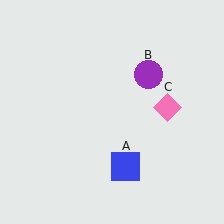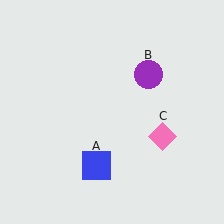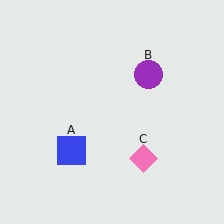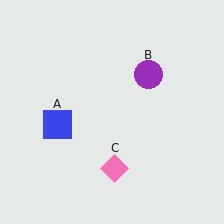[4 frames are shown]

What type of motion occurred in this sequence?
The blue square (object A), pink diamond (object C) rotated clockwise around the center of the scene.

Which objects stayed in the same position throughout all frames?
Purple circle (object B) remained stationary.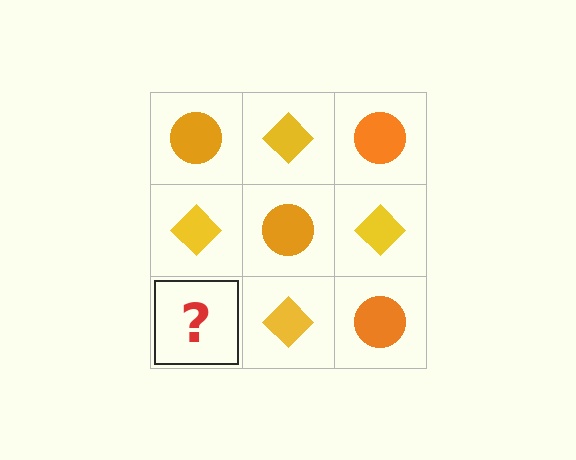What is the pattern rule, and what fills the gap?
The rule is that it alternates orange circle and yellow diamond in a checkerboard pattern. The gap should be filled with an orange circle.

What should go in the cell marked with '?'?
The missing cell should contain an orange circle.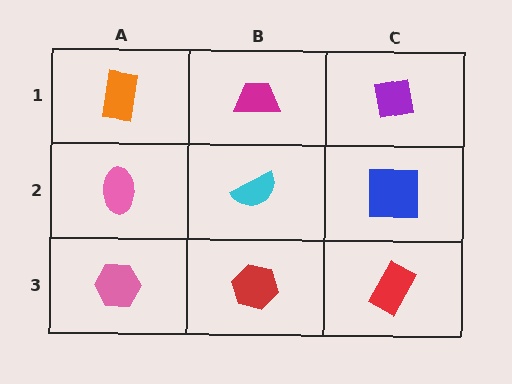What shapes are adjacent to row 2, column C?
A purple square (row 1, column C), a red rectangle (row 3, column C), a cyan semicircle (row 2, column B).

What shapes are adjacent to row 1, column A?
A pink ellipse (row 2, column A), a magenta trapezoid (row 1, column B).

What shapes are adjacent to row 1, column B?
A cyan semicircle (row 2, column B), an orange rectangle (row 1, column A), a purple square (row 1, column C).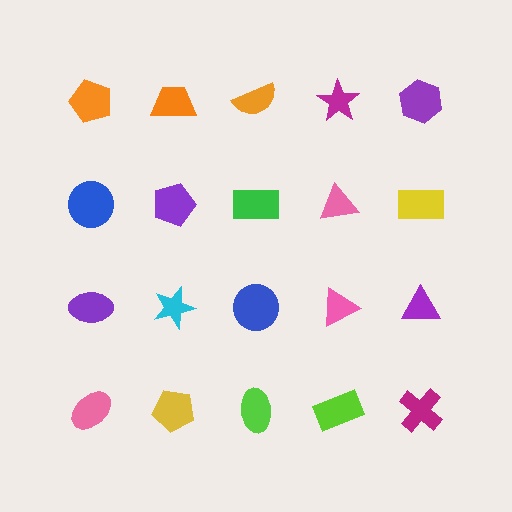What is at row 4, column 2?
A yellow pentagon.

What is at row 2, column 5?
A yellow rectangle.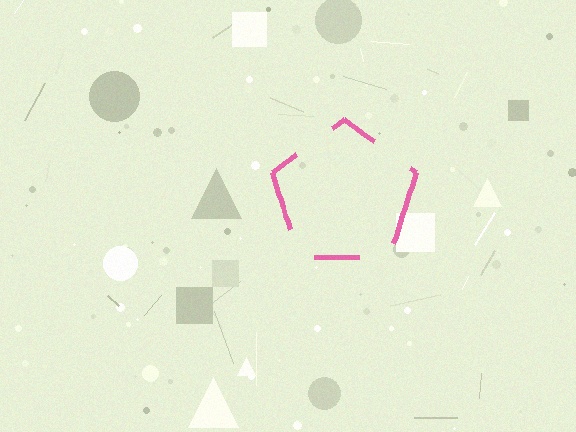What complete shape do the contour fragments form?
The contour fragments form a pentagon.